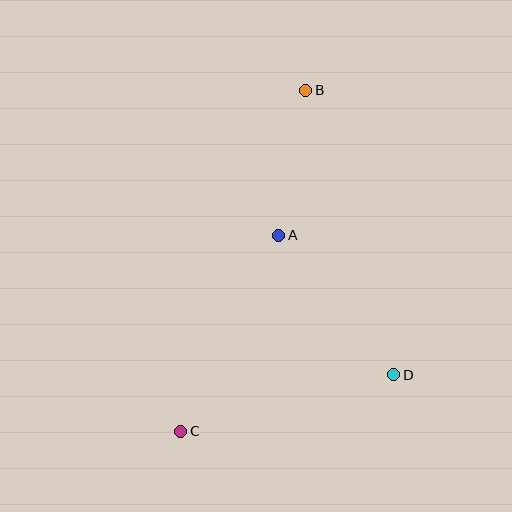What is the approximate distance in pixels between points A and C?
The distance between A and C is approximately 219 pixels.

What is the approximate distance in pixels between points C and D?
The distance between C and D is approximately 220 pixels.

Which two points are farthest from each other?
Points B and C are farthest from each other.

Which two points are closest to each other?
Points A and B are closest to each other.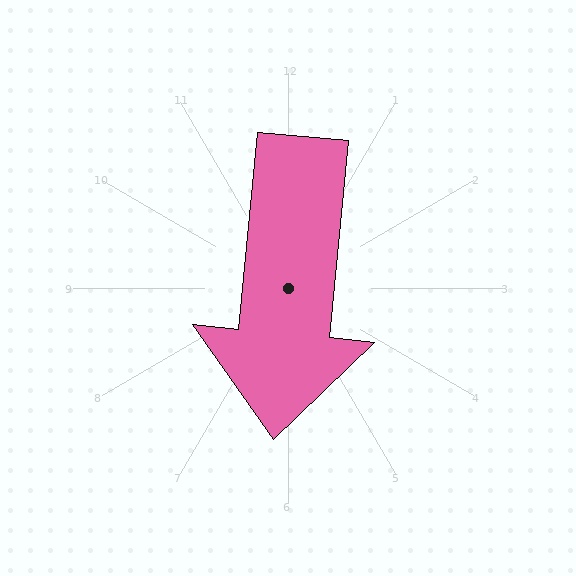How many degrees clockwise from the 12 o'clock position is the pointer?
Approximately 185 degrees.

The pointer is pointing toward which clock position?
Roughly 6 o'clock.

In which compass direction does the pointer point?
South.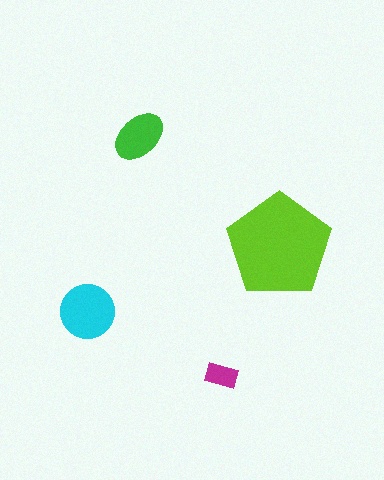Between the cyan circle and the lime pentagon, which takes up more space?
The lime pentagon.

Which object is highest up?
The green ellipse is topmost.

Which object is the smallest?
The magenta rectangle.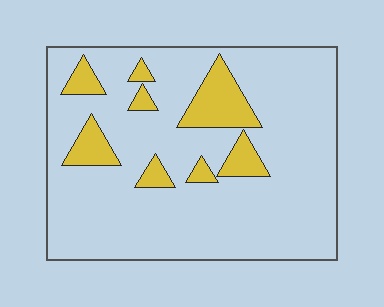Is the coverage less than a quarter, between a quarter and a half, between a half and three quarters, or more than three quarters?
Less than a quarter.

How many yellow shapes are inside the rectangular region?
8.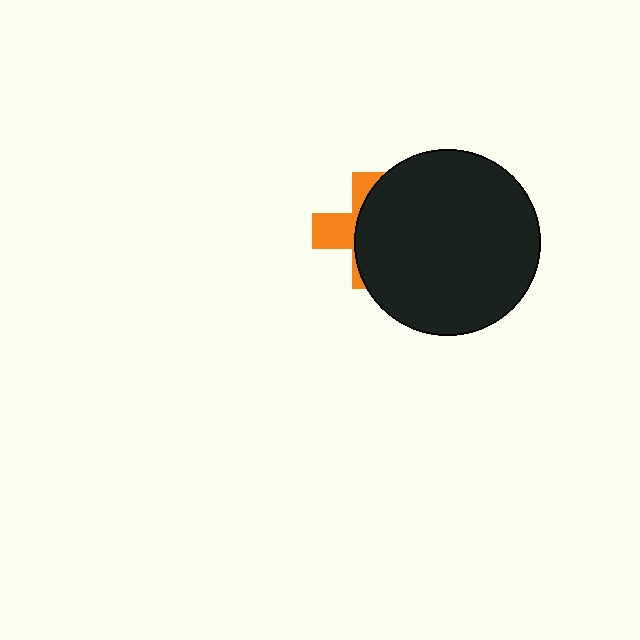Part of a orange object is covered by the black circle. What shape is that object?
It is a cross.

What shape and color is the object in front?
The object in front is a black circle.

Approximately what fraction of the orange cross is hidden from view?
Roughly 63% of the orange cross is hidden behind the black circle.